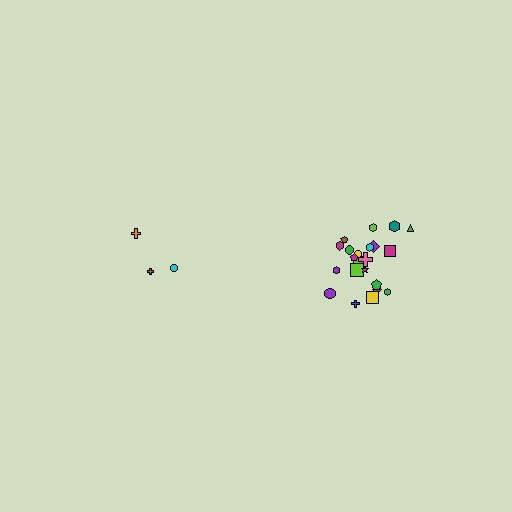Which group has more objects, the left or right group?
The right group.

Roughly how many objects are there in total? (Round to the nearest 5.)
Roughly 25 objects in total.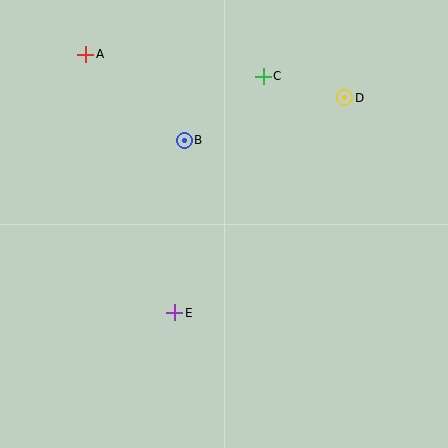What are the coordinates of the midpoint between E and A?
The midpoint between E and A is at (130, 184).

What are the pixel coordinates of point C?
Point C is at (263, 76).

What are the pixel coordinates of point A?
Point A is at (86, 54).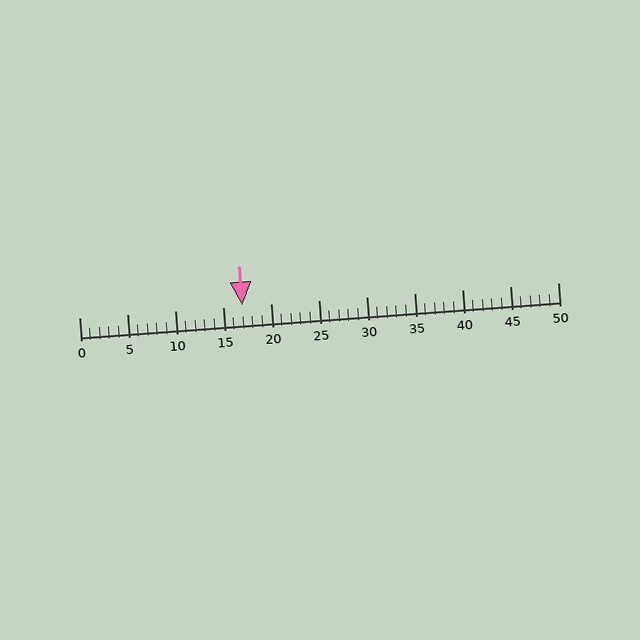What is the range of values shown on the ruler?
The ruler shows values from 0 to 50.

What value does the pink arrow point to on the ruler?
The pink arrow points to approximately 17.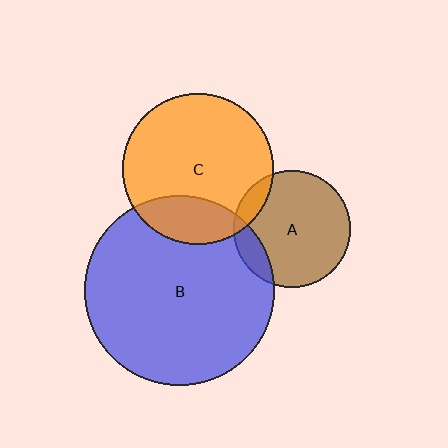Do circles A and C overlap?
Yes.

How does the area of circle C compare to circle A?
Approximately 1.7 times.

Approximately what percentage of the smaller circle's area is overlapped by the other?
Approximately 10%.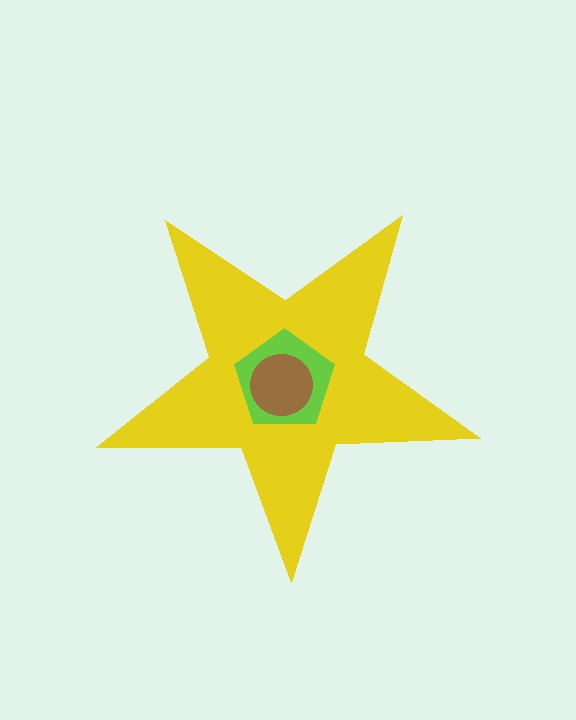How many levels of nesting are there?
3.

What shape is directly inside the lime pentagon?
The brown circle.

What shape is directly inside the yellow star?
The lime pentagon.